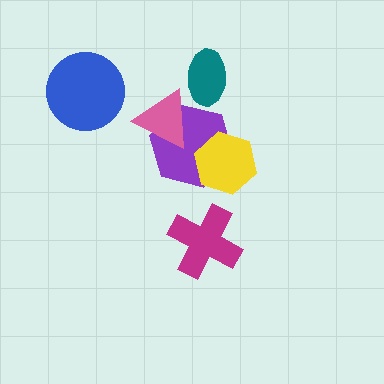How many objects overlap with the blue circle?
0 objects overlap with the blue circle.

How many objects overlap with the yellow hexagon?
1 object overlaps with the yellow hexagon.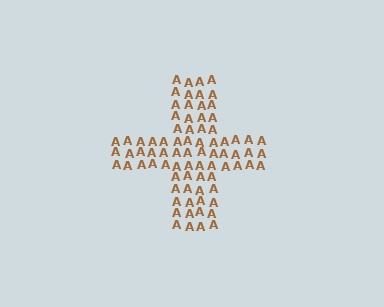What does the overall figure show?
The overall figure shows a cross.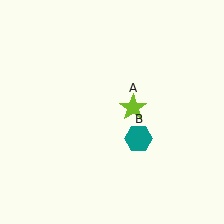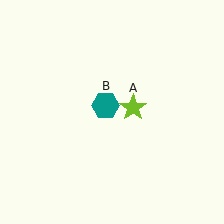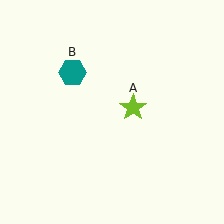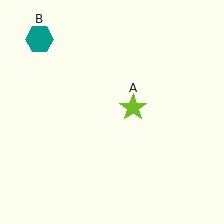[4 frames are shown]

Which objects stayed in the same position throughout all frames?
Lime star (object A) remained stationary.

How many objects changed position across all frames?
1 object changed position: teal hexagon (object B).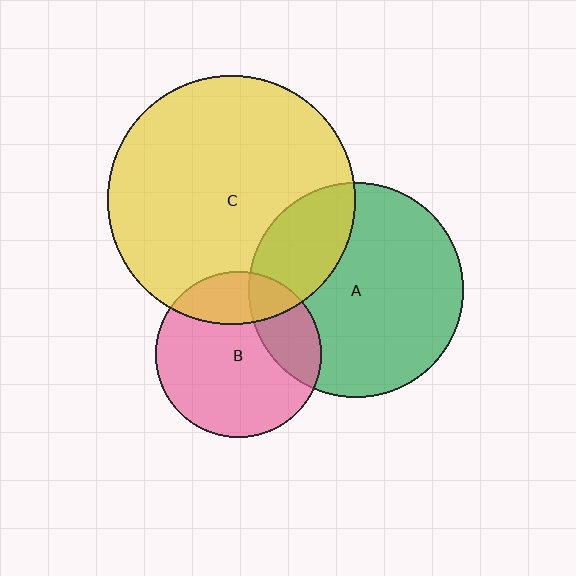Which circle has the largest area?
Circle C (yellow).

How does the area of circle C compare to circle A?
Approximately 1.3 times.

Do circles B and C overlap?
Yes.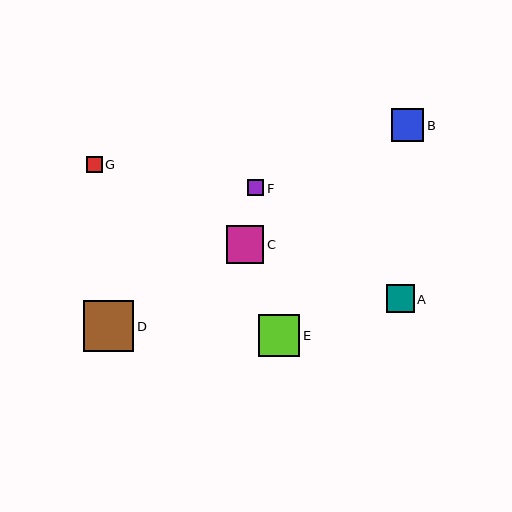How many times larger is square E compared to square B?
Square E is approximately 1.3 times the size of square B.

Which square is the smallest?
Square F is the smallest with a size of approximately 16 pixels.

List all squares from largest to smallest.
From largest to smallest: D, E, C, B, A, G, F.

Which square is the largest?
Square D is the largest with a size of approximately 51 pixels.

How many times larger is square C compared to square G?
Square C is approximately 2.3 times the size of square G.